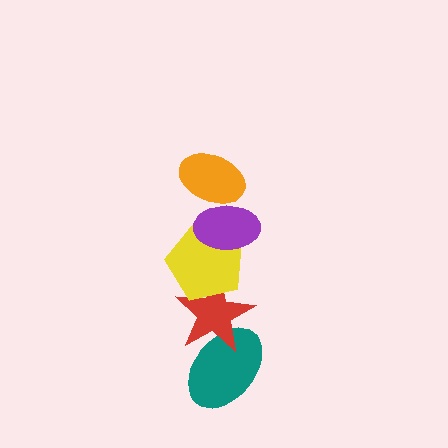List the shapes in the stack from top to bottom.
From top to bottom: the orange ellipse, the purple ellipse, the yellow pentagon, the red star, the teal ellipse.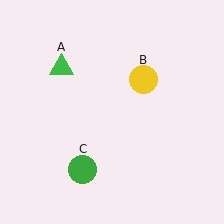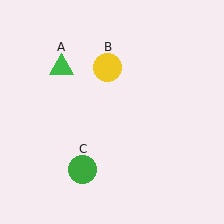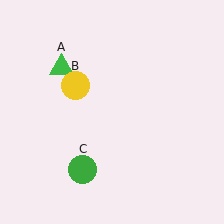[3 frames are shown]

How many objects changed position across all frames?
1 object changed position: yellow circle (object B).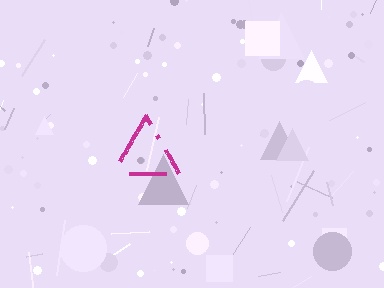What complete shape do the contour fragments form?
The contour fragments form a triangle.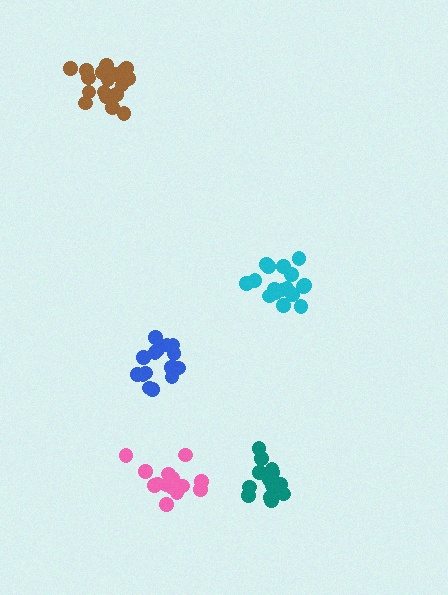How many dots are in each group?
Group 1: 14 dots, Group 2: 19 dots, Group 3: 15 dots, Group 4: 17 dots, Group 5: 14 dots (79 total).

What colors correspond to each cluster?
The clusters are colored: pink, brown, blue, cyan, teal.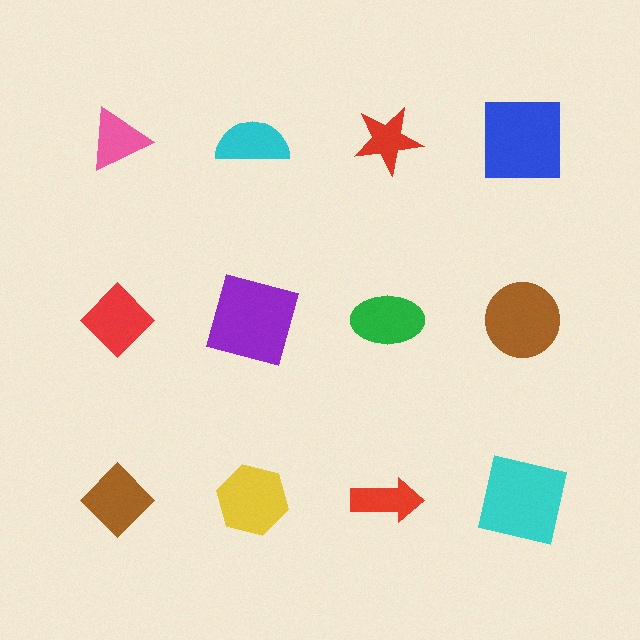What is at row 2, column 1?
A red diamond.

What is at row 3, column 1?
A brown diamond.